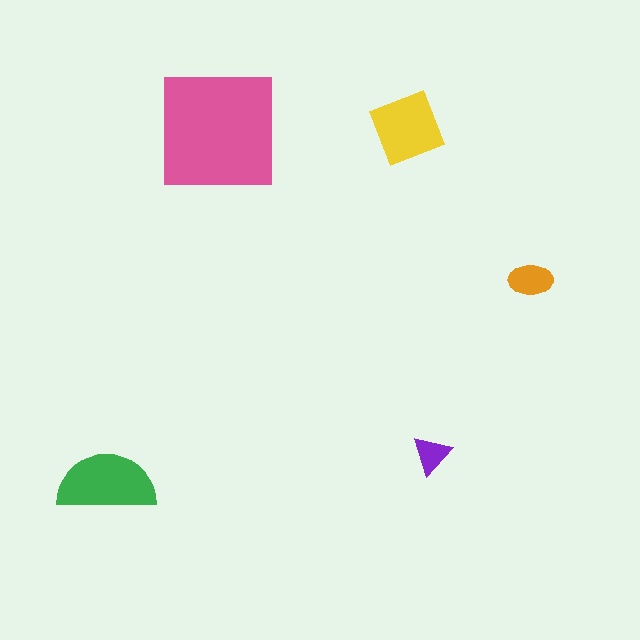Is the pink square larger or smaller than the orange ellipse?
Larger.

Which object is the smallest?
The purple triangle.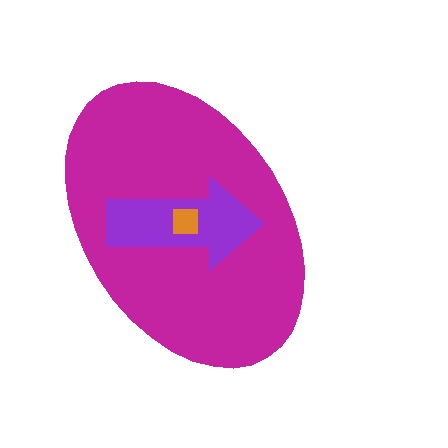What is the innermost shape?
The orange square.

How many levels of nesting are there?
3.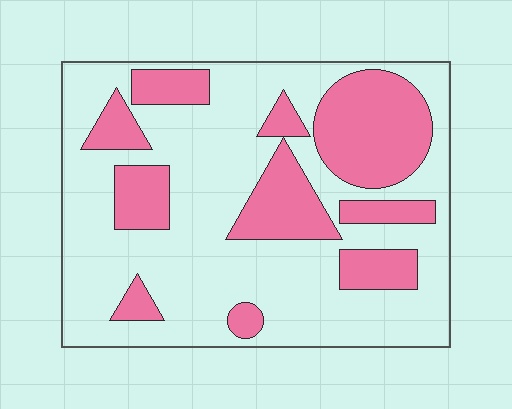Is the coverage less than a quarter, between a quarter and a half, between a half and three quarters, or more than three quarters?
Between a quarter and a half.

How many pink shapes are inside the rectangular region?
10.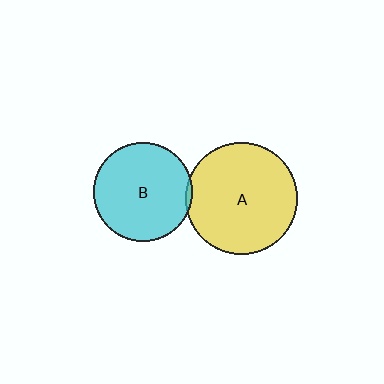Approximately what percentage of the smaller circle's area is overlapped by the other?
Approximately 5%.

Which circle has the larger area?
Circle A (yellow).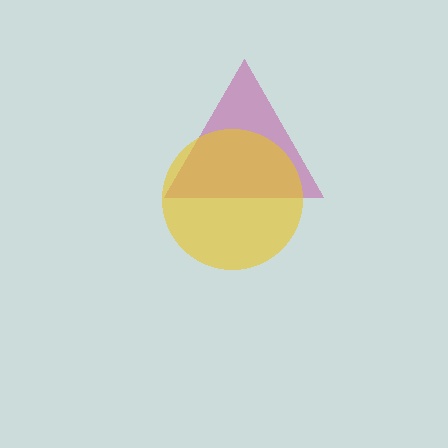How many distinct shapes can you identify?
There are 2 distinct shapes: a magenta triangle, a yellow circle.